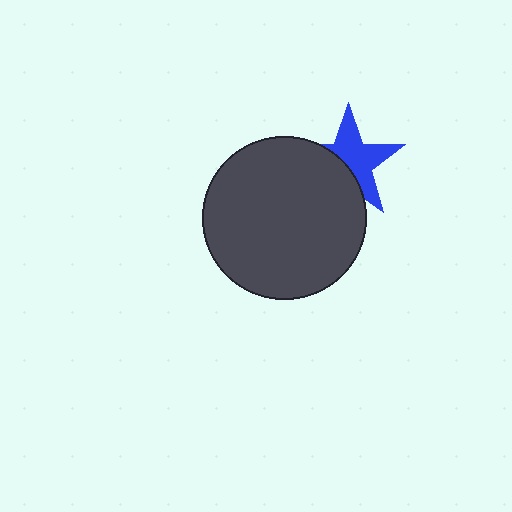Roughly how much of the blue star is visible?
About half of it is visible (roughly 58%).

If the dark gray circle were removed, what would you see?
You would see the complete blue star.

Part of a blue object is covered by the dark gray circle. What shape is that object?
It is a star.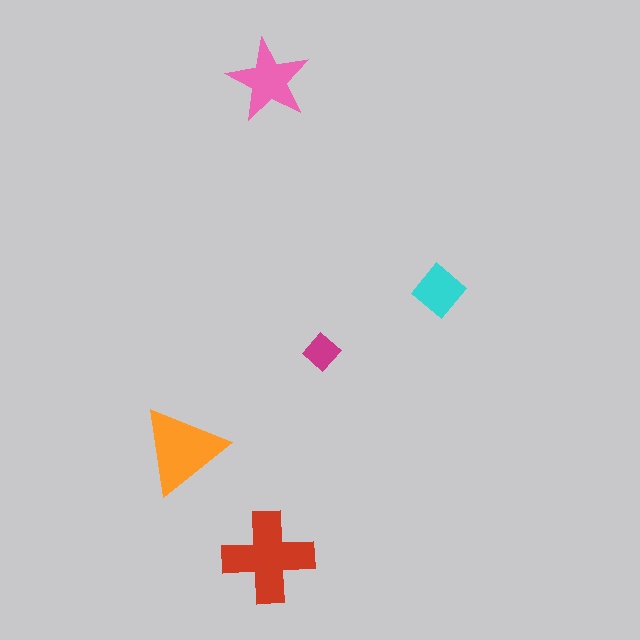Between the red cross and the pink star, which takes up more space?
The red cross.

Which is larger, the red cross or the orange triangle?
The red cross.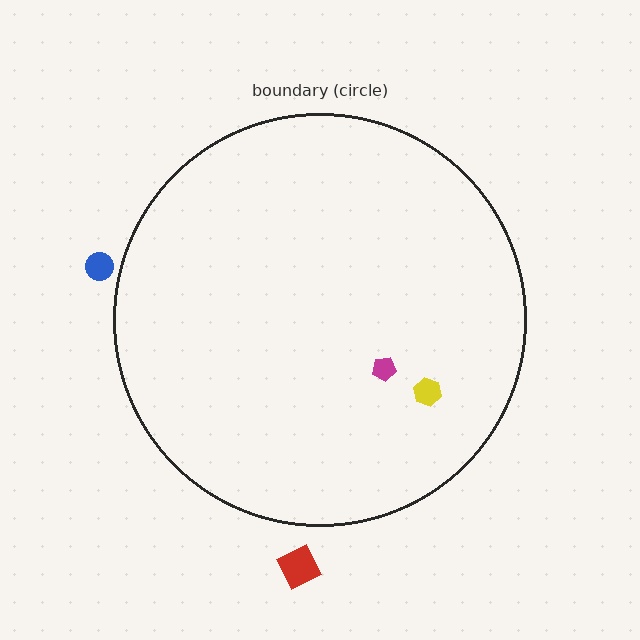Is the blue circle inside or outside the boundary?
Outside.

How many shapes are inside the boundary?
2 inside, 2 outside.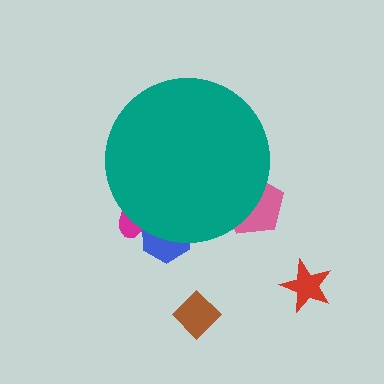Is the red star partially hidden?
No, the red star is fully visible.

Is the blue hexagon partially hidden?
Yes, the blue hexagon is partially hidden behind the teal circle.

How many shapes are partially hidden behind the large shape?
3 shapes are partially hidden.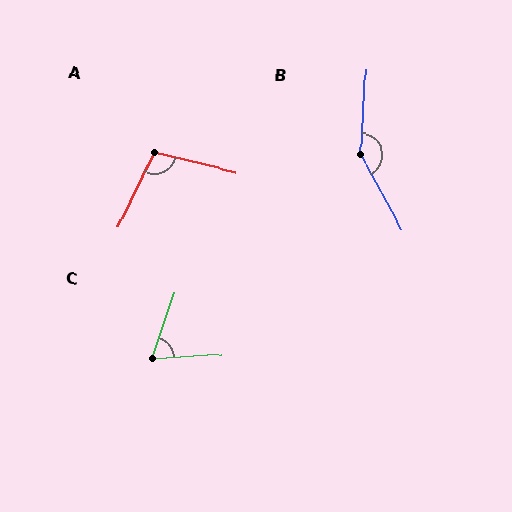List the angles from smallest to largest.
C (67°), A (102°), B (148°).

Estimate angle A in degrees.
Approximately 102 degrees.